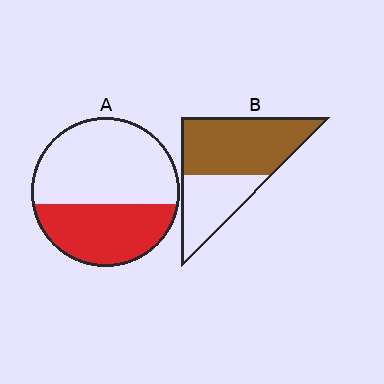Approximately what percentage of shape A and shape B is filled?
A is approximately 40% and B is approximately 60%.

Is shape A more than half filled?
No.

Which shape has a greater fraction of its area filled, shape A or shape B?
Shape B.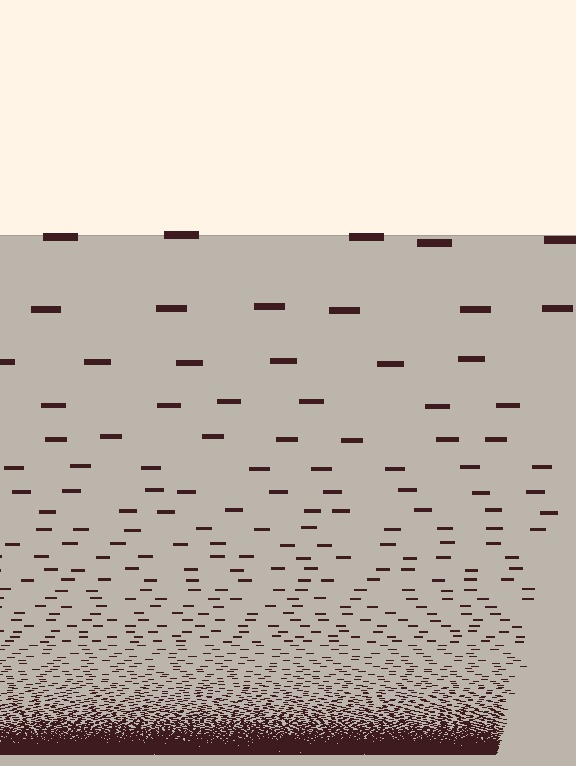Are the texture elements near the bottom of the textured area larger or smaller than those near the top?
Smaller. The gradient is inverted — elements near the bottom are smaller and denser.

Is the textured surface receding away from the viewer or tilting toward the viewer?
The surface appears to tilt toward the viewer. Texture elements get larger and sparser toward the top.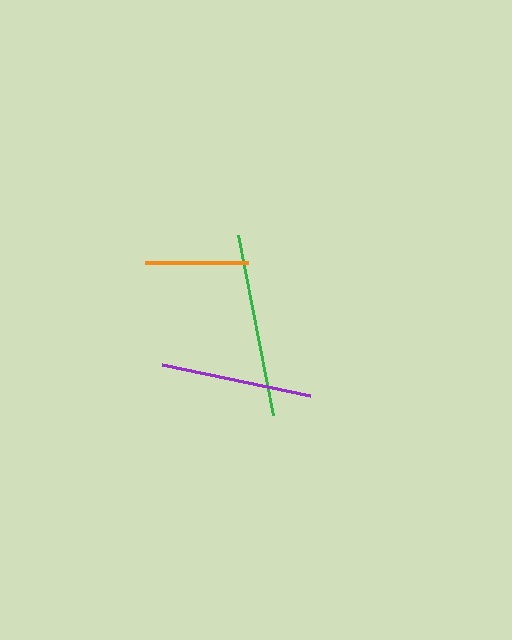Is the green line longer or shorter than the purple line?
The green line is longer than the purple line.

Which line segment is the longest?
The green line is the longest at approximately 183 pixels.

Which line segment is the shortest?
The orange line is the shortest at approximately 104 pixels.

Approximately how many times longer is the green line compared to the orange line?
The green line is approximately 1.8 times the length of the orange line.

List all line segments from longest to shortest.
From longest to shortest: green, purple, orange.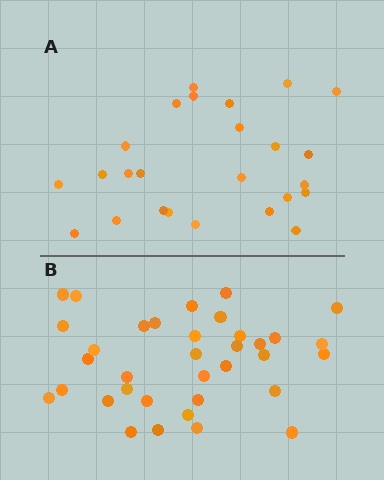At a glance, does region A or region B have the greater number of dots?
Region B (the bottom region) has more dots.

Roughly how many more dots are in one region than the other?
Region B has roughly 10 or so more dots than region A.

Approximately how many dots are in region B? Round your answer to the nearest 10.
About 40 dots. (The exact count is 35, which rounds to 40.)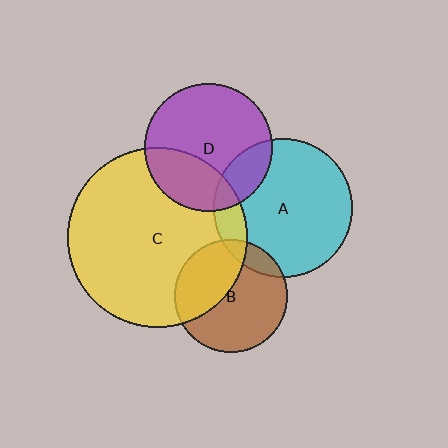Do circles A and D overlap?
Yes.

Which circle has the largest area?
Circle C (yellow).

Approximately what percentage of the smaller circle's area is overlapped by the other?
Approximately 20%.